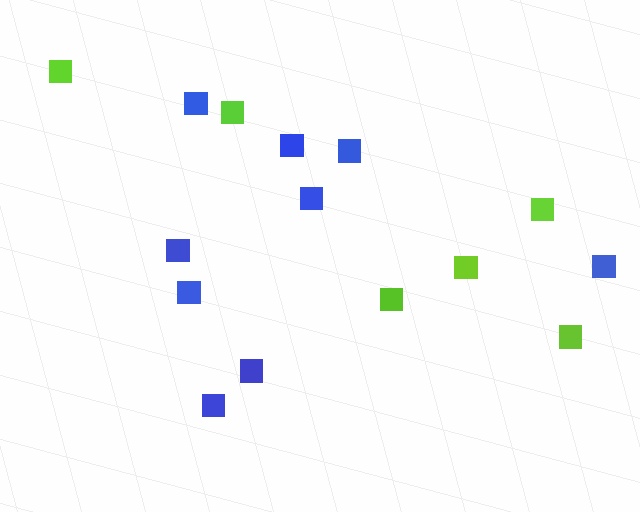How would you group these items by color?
There are 2 groups: one group of lime squares (6) and one group of blue squares (9).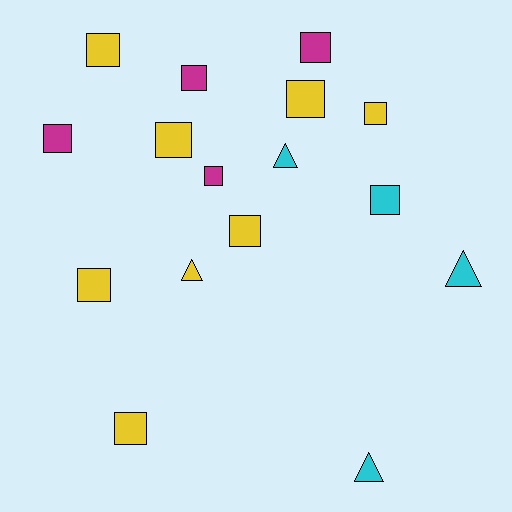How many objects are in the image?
There are 16 objects.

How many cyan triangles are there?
There are 3 cyan triangles.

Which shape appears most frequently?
Square, with 12 objects.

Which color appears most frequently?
Yellow, with 8 objects.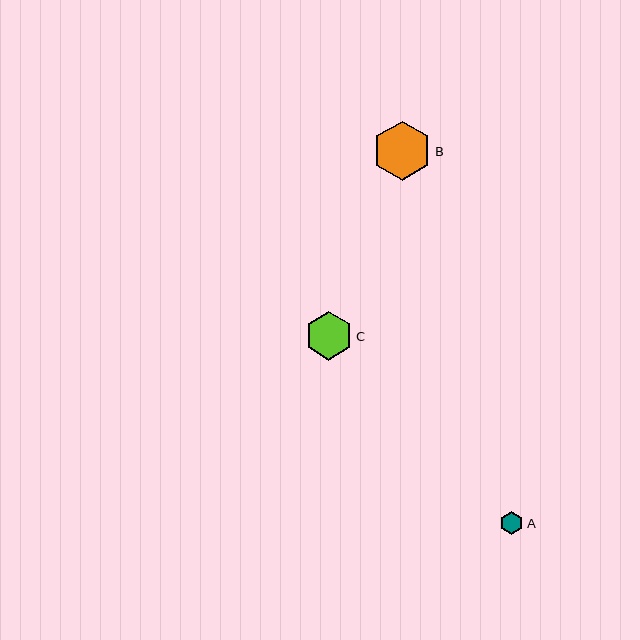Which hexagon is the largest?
Hexagon B is the largest with a size of approximately 59 pixels.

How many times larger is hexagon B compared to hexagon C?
Hexagon B is approximately 1.2 times the size of hexagon C.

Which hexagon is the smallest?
Hexagon A is the smallest with a size of approximately 23 pixels.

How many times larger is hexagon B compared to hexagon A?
Hexagon B is approximately 2.5 times the size of hexagon A.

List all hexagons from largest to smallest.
From largest to smallest: B, C, A.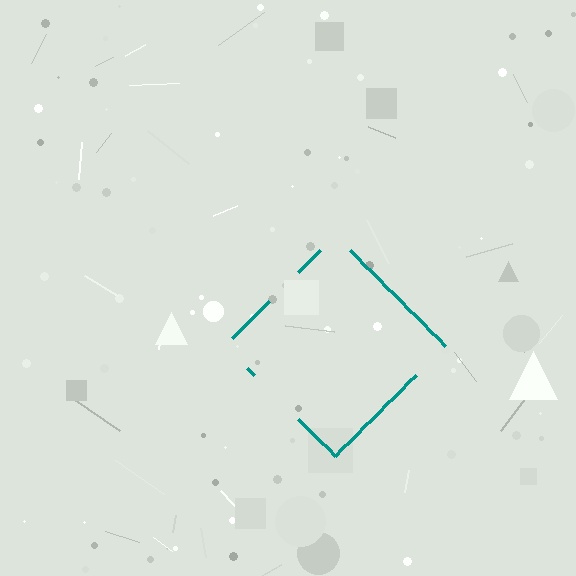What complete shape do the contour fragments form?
The contour fragments form a diamond.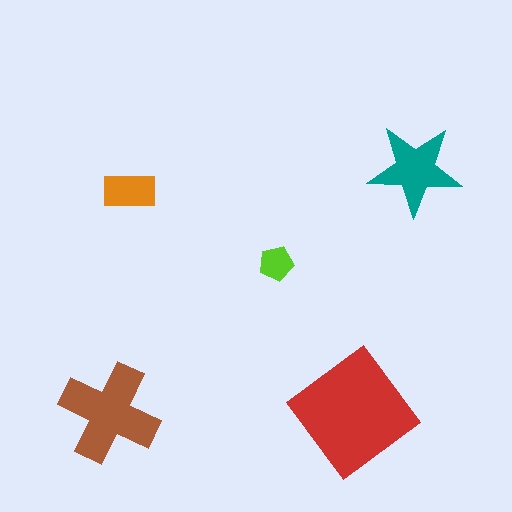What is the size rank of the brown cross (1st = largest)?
2nd.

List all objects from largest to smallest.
The red diamond, the brown cross, the teal star, the orange rectangle, the lime pentagon.